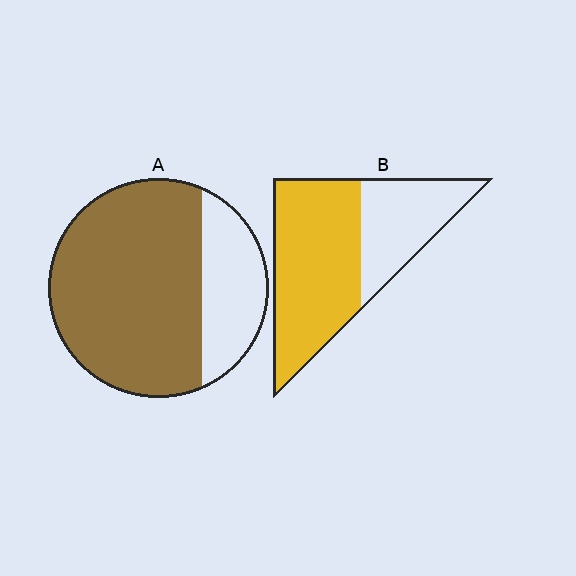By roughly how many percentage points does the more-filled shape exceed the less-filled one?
By roughly 10 percentage points (A over B).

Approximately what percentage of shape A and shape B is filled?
A is approximately 75% and B is approximately 65%.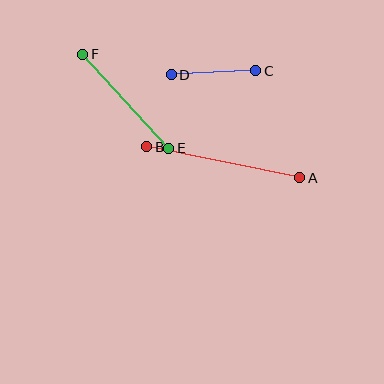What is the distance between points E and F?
The distance is approximately 128 pixels.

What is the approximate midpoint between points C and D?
The midpoint is at approximately (214, 73) pixels.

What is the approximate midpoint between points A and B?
The midpoint is at approximately (223, 162) pixels.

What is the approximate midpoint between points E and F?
The midpoint is at approximately (126, 101) pixels.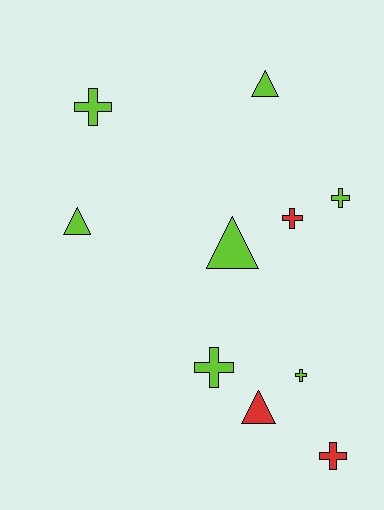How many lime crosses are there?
There are 4 lime crosses.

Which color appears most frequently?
Lime, with 7 objects.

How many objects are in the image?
There are 10 objects.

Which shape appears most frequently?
Cross, with 6 objects.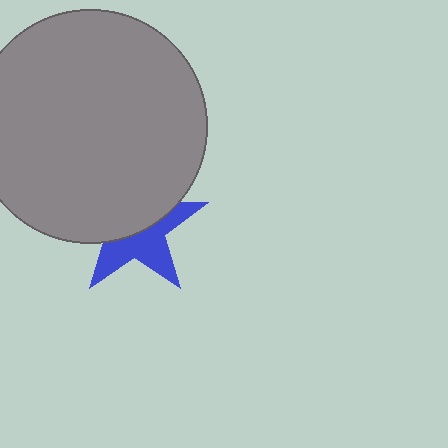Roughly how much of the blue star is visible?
About half of it is visible (roughly 47%).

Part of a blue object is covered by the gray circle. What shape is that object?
It is a star.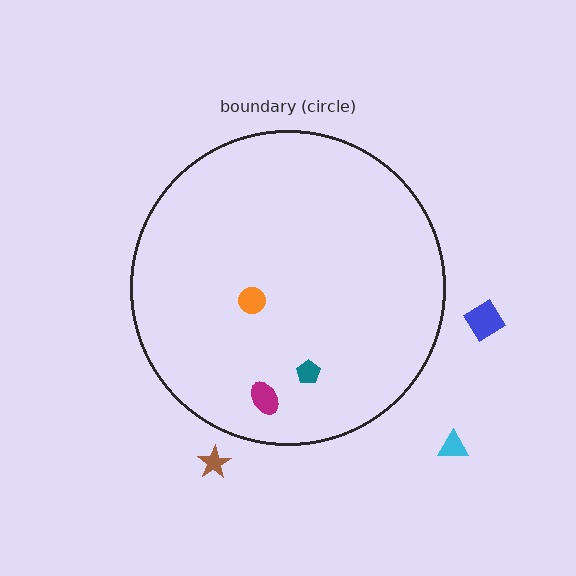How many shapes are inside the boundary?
3 inside, 3 outside.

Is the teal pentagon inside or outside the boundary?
Inside.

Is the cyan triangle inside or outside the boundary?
Outside.